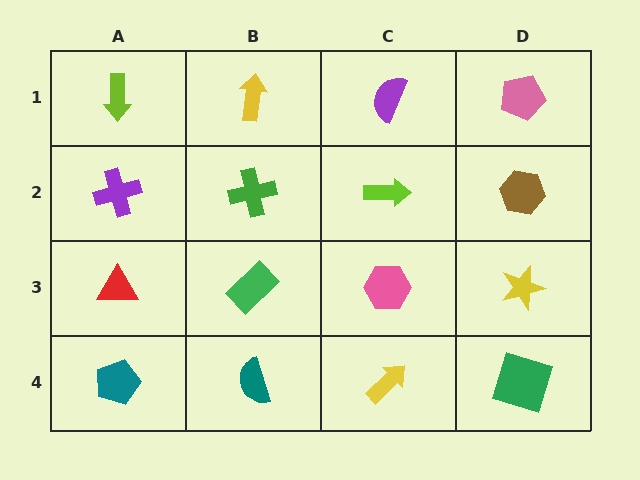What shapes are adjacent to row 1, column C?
A lime arrow (row 2, column C), a yellow arrow (row 1, column B), a pink pentagon (row 1, column D).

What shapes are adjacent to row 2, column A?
A lime arrow (row 1, column A), a red triangle (row 3, column A), a green cross (row 2, column B).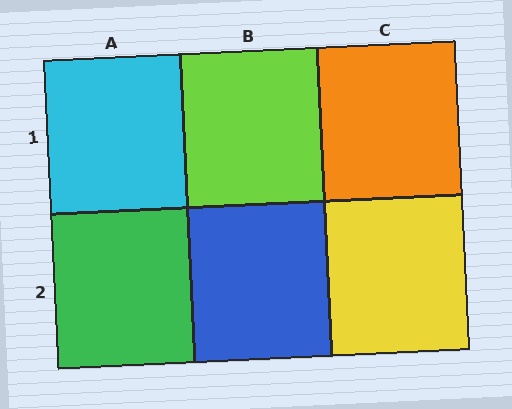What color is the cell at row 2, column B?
Blue.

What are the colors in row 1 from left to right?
Cyan, lime, orange.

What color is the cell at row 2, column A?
Green.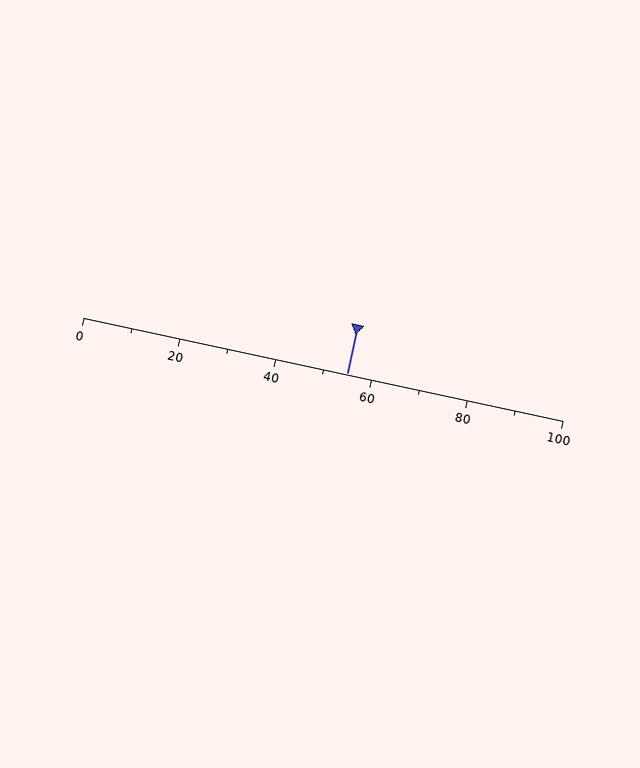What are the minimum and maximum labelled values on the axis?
The axis runs from 0 to 100.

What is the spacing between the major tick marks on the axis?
The major ticks are spaced 20 apart.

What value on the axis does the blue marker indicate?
The marker indicates approximately 55.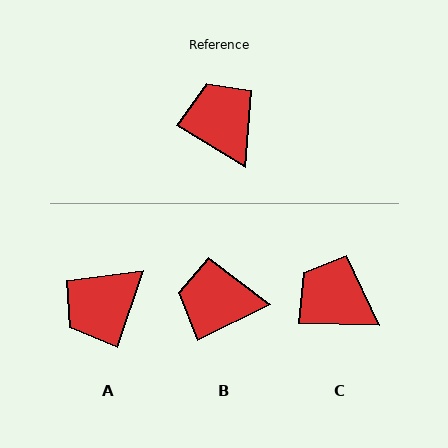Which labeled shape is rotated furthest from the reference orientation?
A, about 102 degrees away.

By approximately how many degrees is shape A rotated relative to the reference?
Approximately 102 degrees counter-clockwise.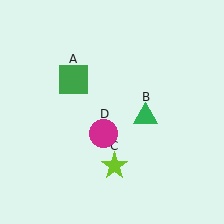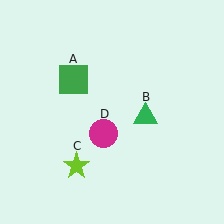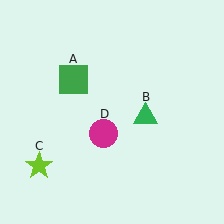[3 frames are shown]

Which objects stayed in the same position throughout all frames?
Green square (object A) and green triangle (object B) and magenta circle (object D) remained stationary.